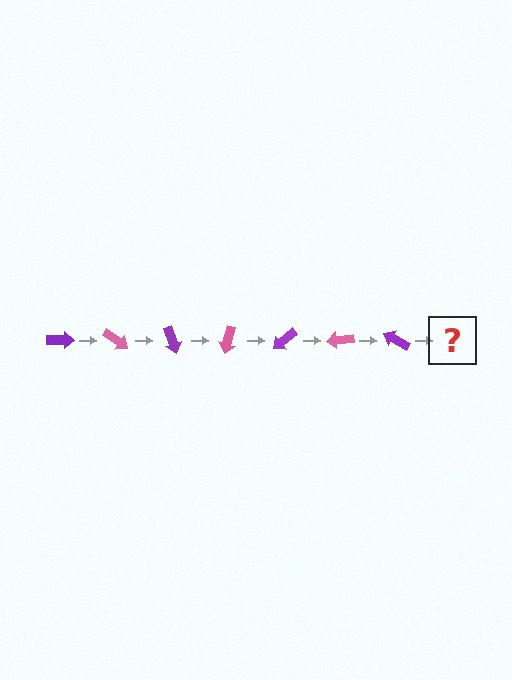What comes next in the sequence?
The next element should be a pink arrow, rotated 245 degrees from the start.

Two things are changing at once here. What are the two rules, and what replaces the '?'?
The two rules are that it rotates 35 degrees each step and the color cycles through purple and pink. The '?' should be a pink arrow, rotated 245 degrees from the start.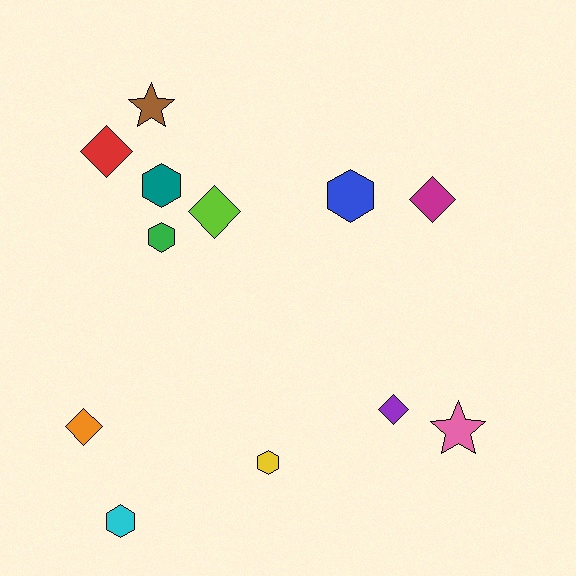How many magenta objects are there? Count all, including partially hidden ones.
There is 1 magenta object.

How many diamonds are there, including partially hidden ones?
There are 5 diamonds.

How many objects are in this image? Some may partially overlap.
There are 12 objects.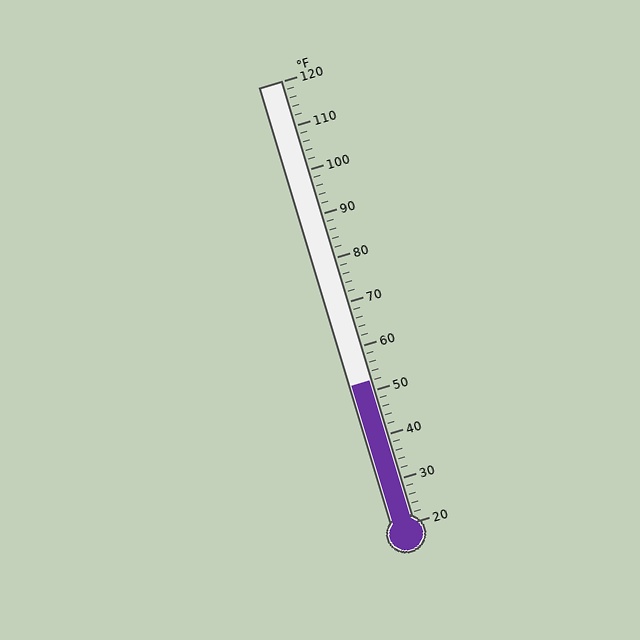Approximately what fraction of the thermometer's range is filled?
The thermometer is filled to approximately 30% of its range.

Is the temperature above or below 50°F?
The temperature is above 50°F.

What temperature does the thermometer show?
The thermometer shows approximately 52°F.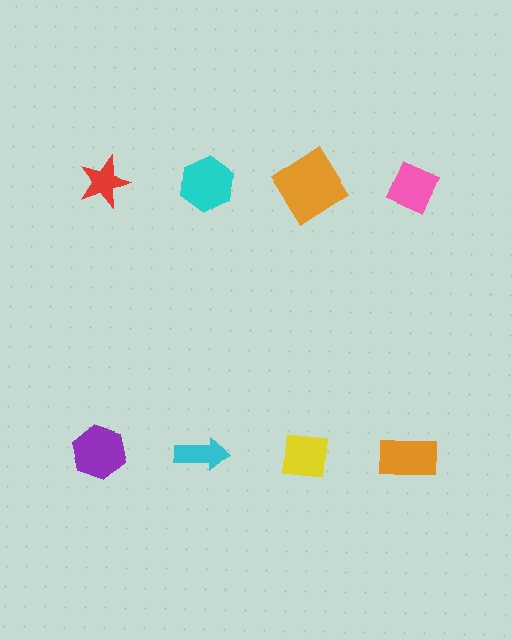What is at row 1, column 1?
A red star.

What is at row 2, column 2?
A cyan arrow.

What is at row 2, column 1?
A purple hexagon.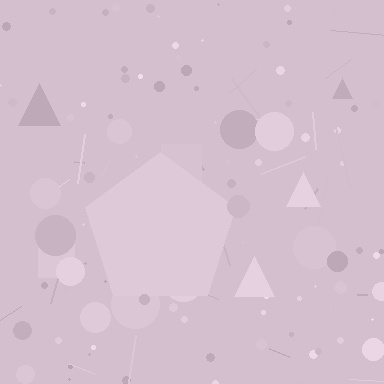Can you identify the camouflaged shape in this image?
The camouflaged shape is a pentagon.